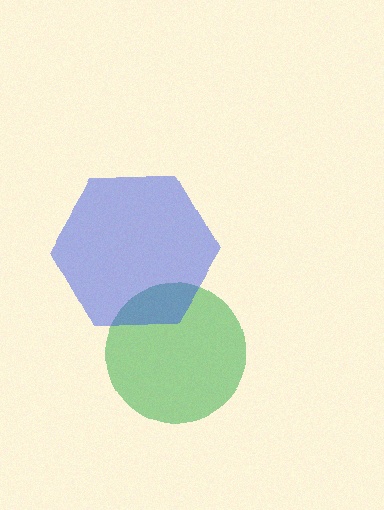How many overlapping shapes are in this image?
There are 2 overlapping shapes in the image.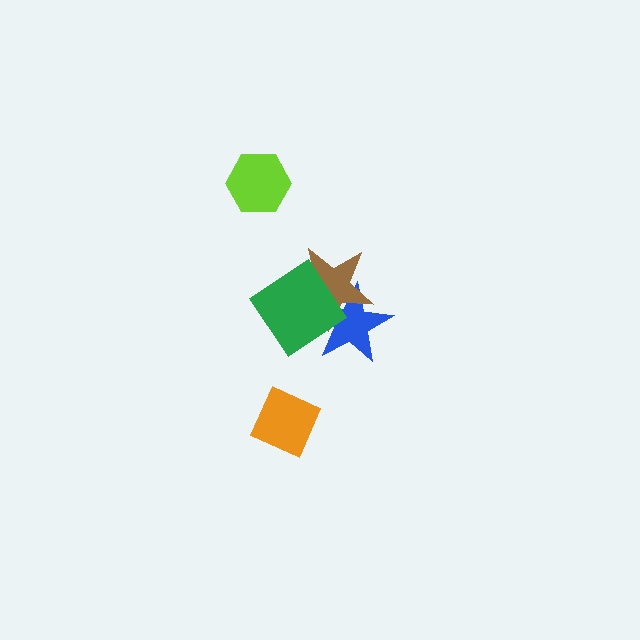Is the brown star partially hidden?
Yes, it is partially covered by another shape.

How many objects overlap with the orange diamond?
0 objects overlap with the orange diamond.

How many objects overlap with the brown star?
2 objects overlap with the brown star.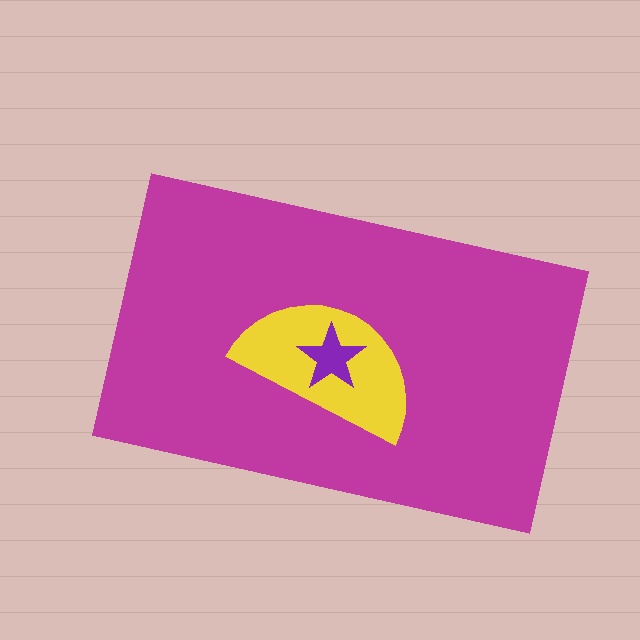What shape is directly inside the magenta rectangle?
The yellow semicircle.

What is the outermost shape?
The magenta rectangle.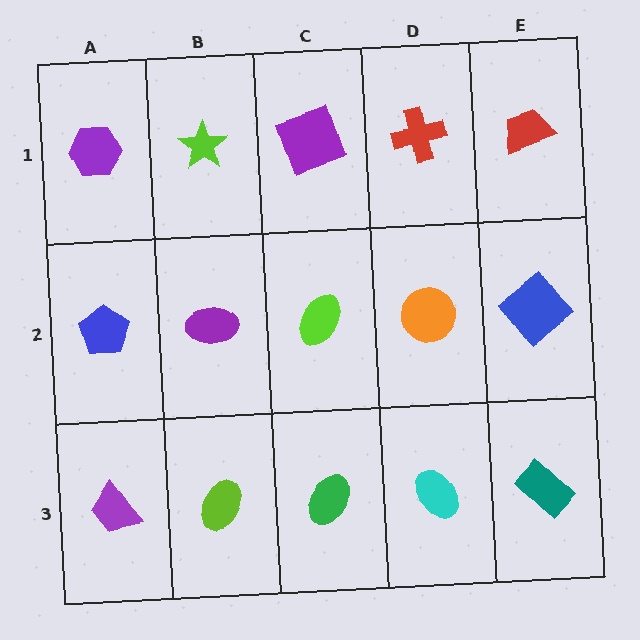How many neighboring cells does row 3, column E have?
2.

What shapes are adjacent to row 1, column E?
A blue diamond (row 2, column E), a red cross (row 1, column D).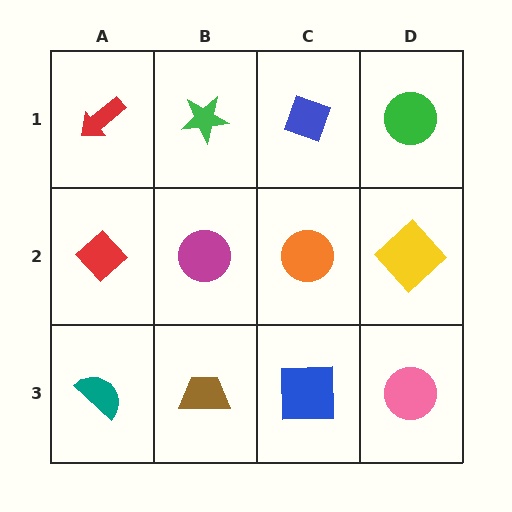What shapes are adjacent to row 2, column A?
A red arrow (row 1, column A), a teal semicircle (row 3, column A), a magenta circle (row 2, column B).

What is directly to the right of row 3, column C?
A pink circle.